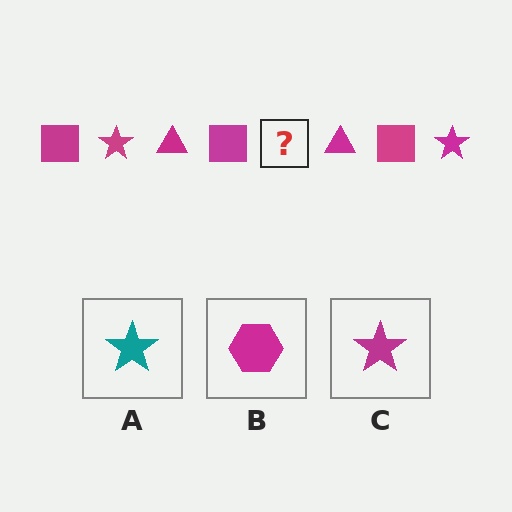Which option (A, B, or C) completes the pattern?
C.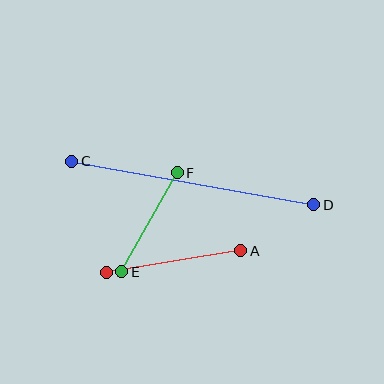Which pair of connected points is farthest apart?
Points C and D are farthest apart.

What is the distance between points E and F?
The distance is approximately 113 pixels.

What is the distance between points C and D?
The distance is approximately 246 pixels.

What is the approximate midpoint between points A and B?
The midpoint is at approximately (174, 261) pixels.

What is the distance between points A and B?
The distance is approximately 136 pixels.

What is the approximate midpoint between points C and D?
The midpoint is at approximately (193, 183) pixels.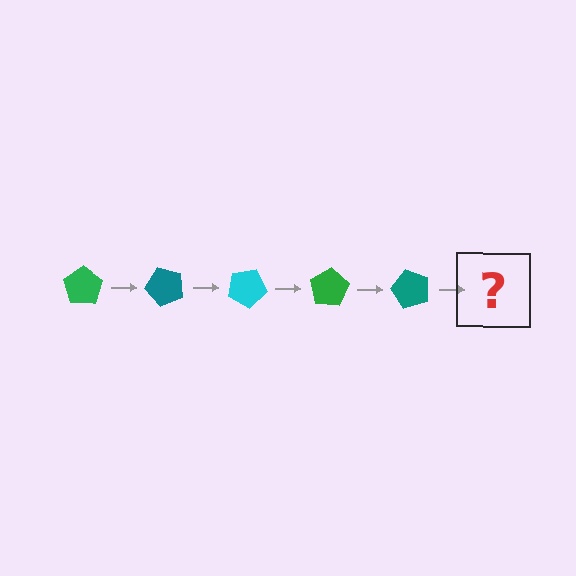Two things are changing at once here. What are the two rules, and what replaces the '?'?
The two rules are that it rotates 50 degrees each step and the color cycles through green, teal, and cyan. The '?' should be a cyan pentagon, rotated 250 degrees from the start.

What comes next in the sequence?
The next element should be a cyan pentagon, rotated 250 degrees from the start.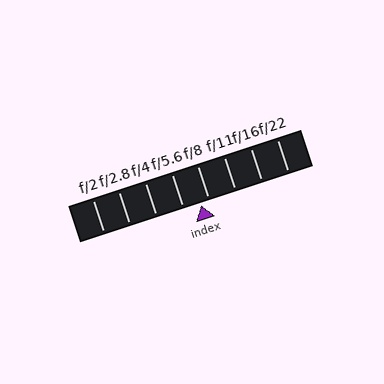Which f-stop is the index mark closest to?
The index mark is closest to f/8.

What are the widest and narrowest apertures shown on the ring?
The widest aperture shown is f/2 and the narrowest is f/22.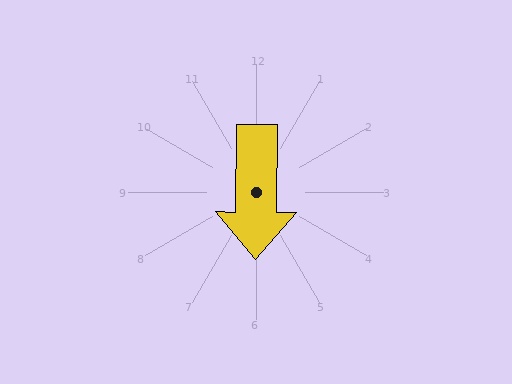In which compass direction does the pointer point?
South.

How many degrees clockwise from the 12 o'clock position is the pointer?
Approximately 181 degrees.